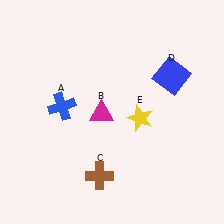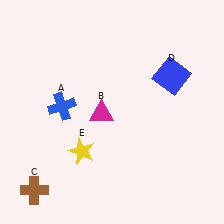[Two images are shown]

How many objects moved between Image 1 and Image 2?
2 objects moved between the two images.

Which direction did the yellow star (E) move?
The yellow star (E) moved left.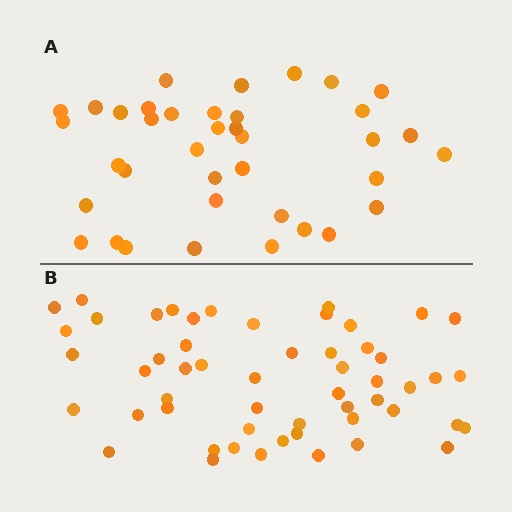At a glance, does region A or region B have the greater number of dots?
Region B (the bottom region) has more dots.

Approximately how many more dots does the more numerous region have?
Region B has approximately 15 more dots than region A.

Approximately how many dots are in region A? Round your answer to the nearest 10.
About 40 dots. (The exact count is 38, which rounds to 40.)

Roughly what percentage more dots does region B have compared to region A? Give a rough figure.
About 40% more.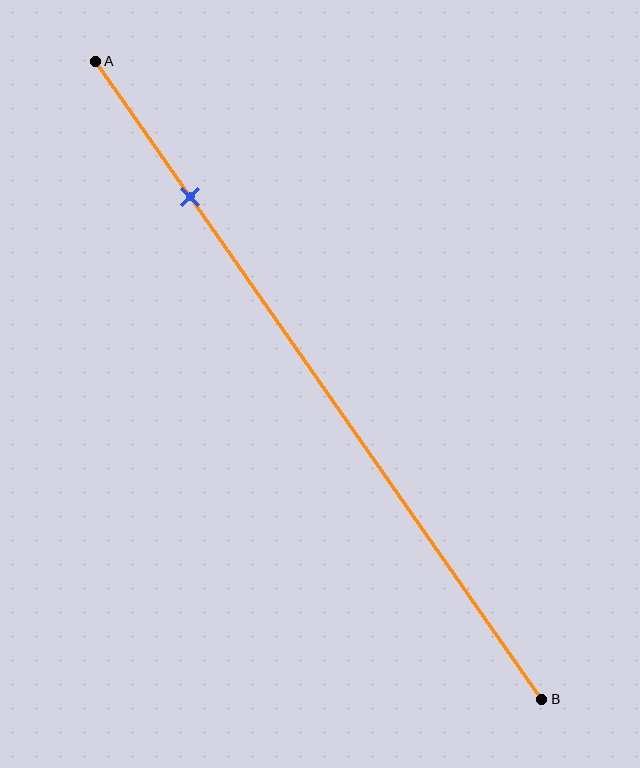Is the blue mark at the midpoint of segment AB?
No, the mark is at about 20% from A, not at the 50% midpoint.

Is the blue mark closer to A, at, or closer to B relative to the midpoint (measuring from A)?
The blue mark is closer to point A than the midpoint of segment AB.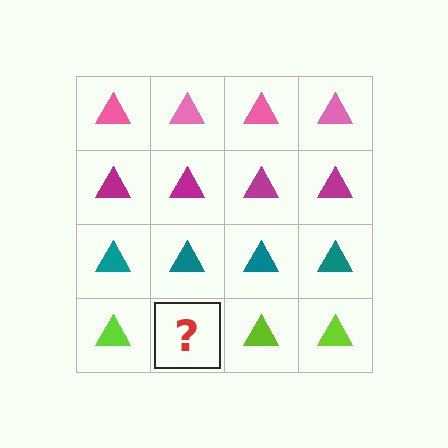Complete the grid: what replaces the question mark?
The question mark should be replaced with a lime triangle.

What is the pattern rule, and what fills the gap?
The rule is that each row has a consistent color. The gap should be filled with a lime triangle.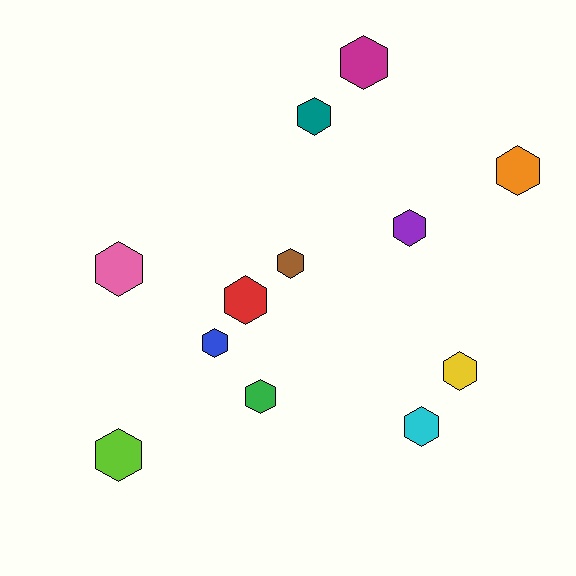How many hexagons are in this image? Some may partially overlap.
There are 12 hexagons.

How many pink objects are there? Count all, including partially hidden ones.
There is 1 pink object.